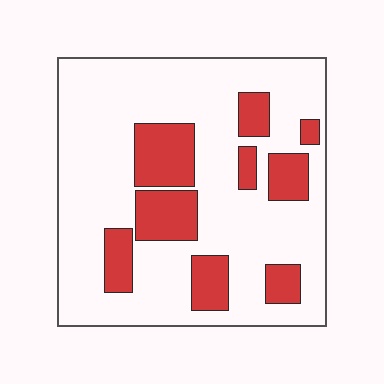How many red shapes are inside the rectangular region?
9.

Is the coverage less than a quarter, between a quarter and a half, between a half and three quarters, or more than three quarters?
Less than a quarter.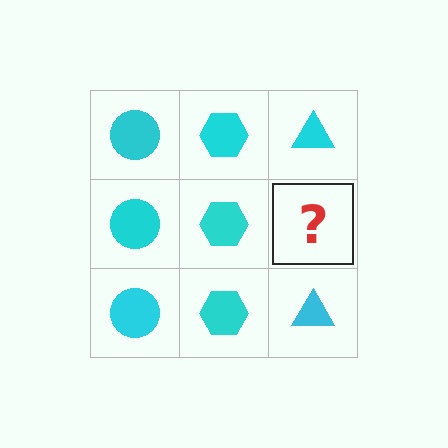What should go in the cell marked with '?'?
The missing cell should contain a cyan triangle.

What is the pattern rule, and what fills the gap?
The rule is that each column has a consistent shape. The gap should be filled with a cyan triangle.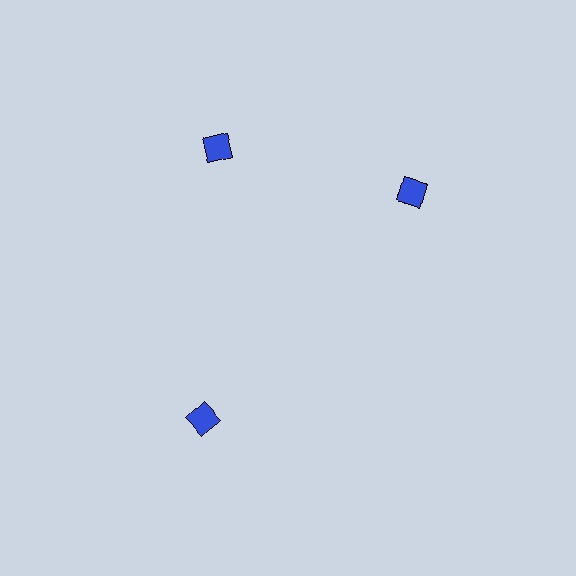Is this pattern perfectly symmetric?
No. The 3 blue diamonds are arranged in a ring, but one element near the 3 o'clock position is rotated out of alignment along the ring, breaking the 3-fold rotational symmetry.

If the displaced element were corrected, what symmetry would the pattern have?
It would have 3-fold rotational symmetry — the pattern would map onto itself every 120 degrees.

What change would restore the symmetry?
The symmetry would be restored by rotating it back into even spacing with its neighbors so that all 3 diamonds sit at equal angles and equal distance from the center.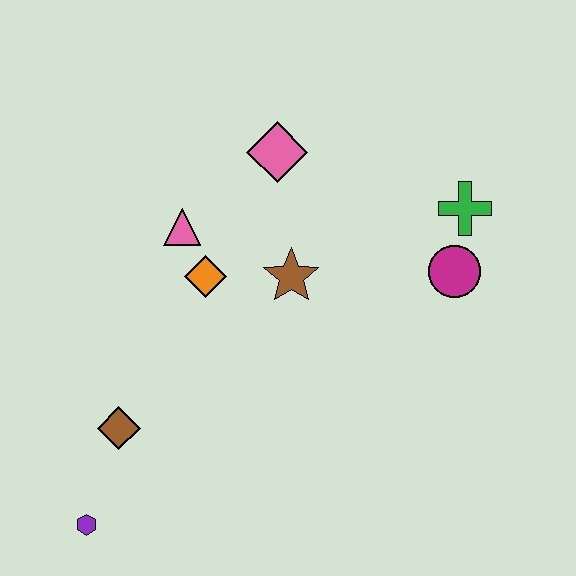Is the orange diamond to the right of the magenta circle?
No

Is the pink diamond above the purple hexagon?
Yes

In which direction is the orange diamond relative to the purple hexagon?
The orange diamond is above the purple hexagon.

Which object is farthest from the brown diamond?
The green cross is farthest from the brown diamond.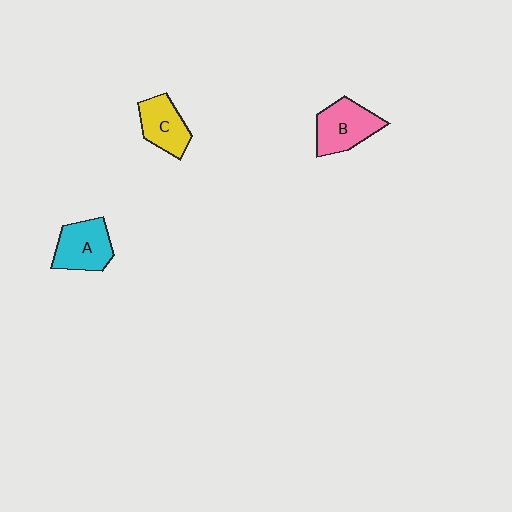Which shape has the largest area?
Shape B (pink).